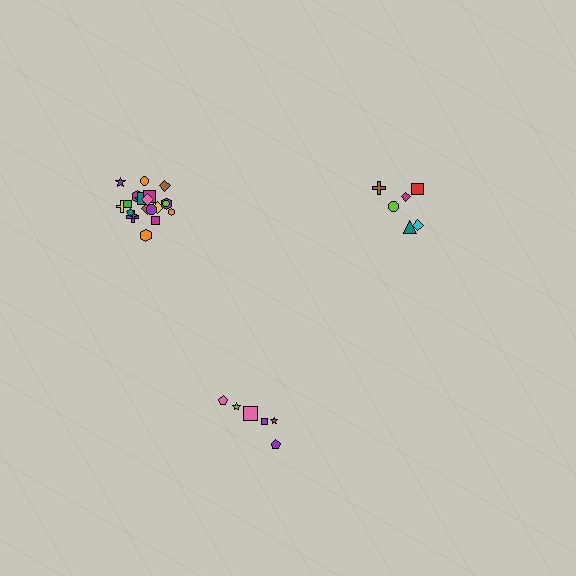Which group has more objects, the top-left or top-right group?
The top-left group.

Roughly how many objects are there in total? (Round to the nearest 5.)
Roughly 35 objects in total.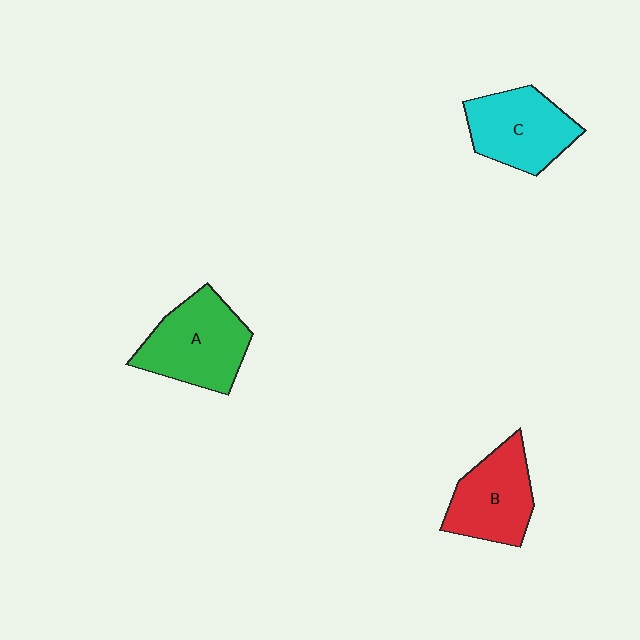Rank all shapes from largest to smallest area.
From largest to smallest: A (green), C (cyan), B (red).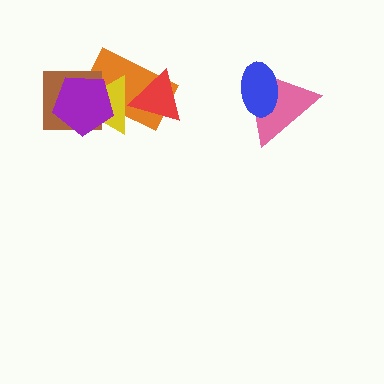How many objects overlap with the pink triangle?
1 object overlaps with the pink triangle.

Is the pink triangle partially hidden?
Yes, it is partially covered by another shape.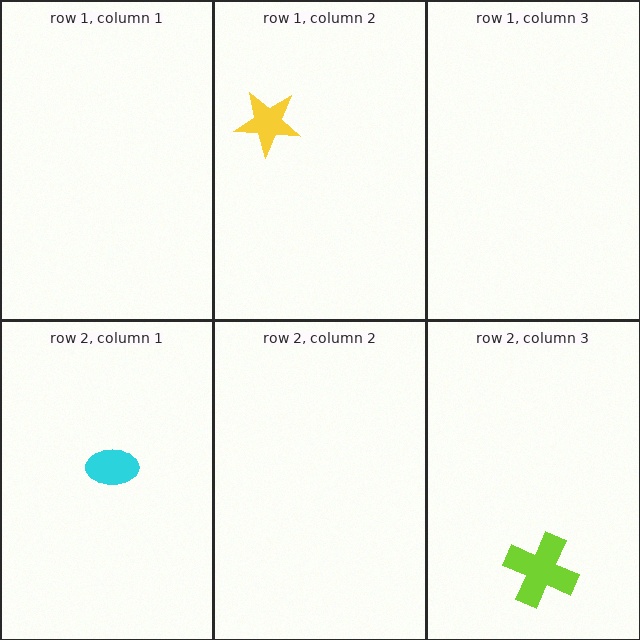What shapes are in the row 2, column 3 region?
The lime cross.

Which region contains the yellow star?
The row 1, column 2 region.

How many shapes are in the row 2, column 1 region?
1.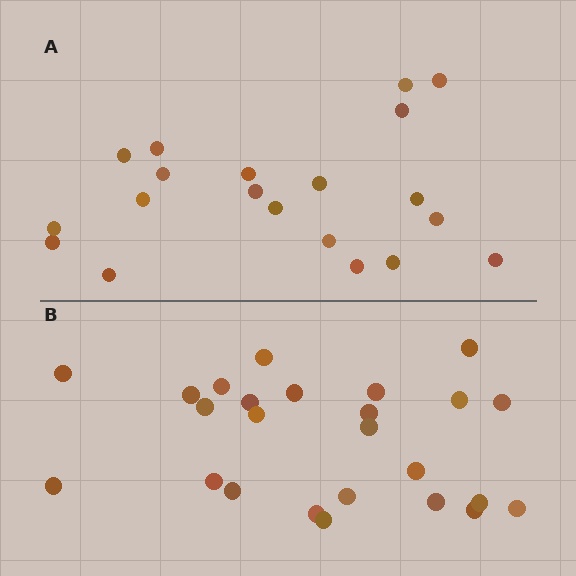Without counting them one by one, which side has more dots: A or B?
Region B (the bottom region) has more dots.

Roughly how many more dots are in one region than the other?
Region B has about 5 more dots than region A.